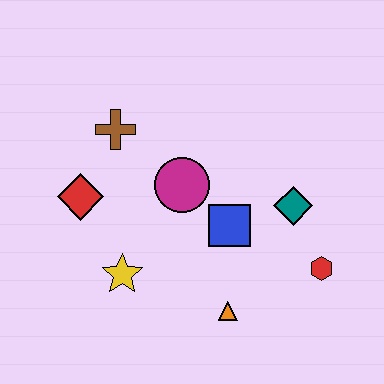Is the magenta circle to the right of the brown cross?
Yes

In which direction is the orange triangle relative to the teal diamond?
The orange triangle is below the teal diamond.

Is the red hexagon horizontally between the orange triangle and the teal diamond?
No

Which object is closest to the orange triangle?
The blue square is closest to the orange triangle.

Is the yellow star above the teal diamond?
No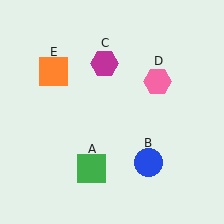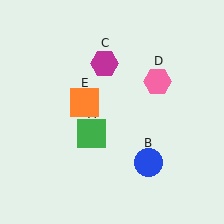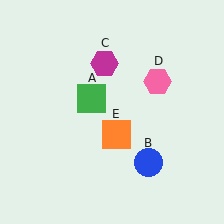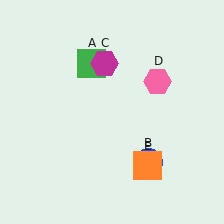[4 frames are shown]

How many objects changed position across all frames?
2 objects changed position: green square (object A), orange square (object E).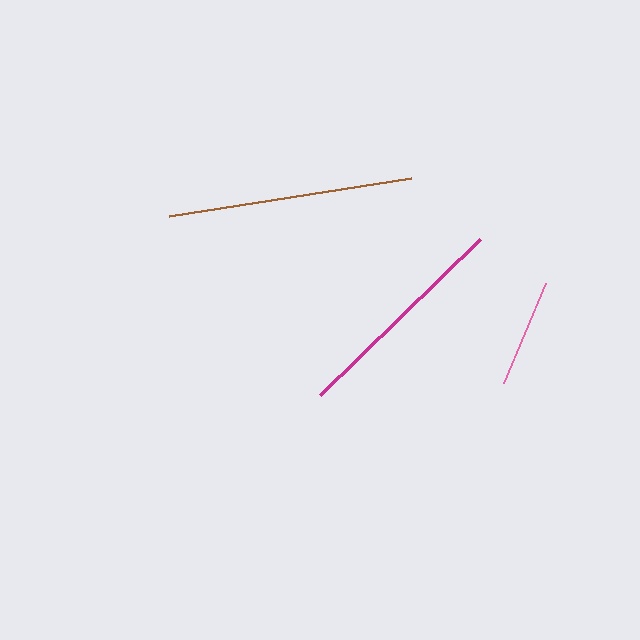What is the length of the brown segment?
The brown segment is approximately 245 pixels long.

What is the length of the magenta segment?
The magenta segment is approximately 223 pixels long.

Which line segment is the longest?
The brown line is the longest at approximately 245 pixels.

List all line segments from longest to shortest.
From longest to shortest: brown, magenta, pink.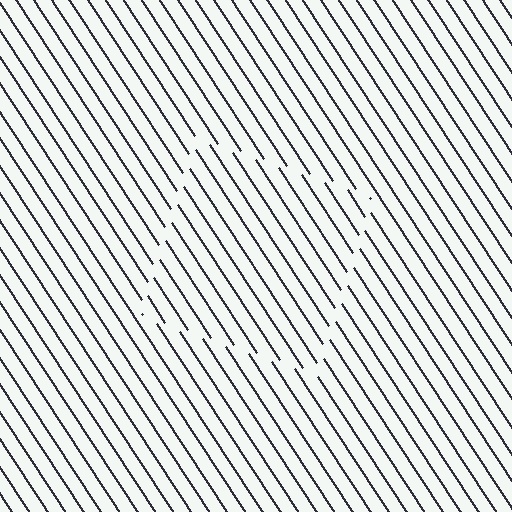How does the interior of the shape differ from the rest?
The interior of the shape contains the same grating, shifted by half a period — the contour is defined by the phase discontinuity where line-ends from the inner and outer gratings abut.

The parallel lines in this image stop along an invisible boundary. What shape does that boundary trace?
An illusory square. The interior of the shape contains the same grating, shifted by half a period — the contour is defined by the phase discontinuity where line-ends from the inner and outer gratings abut.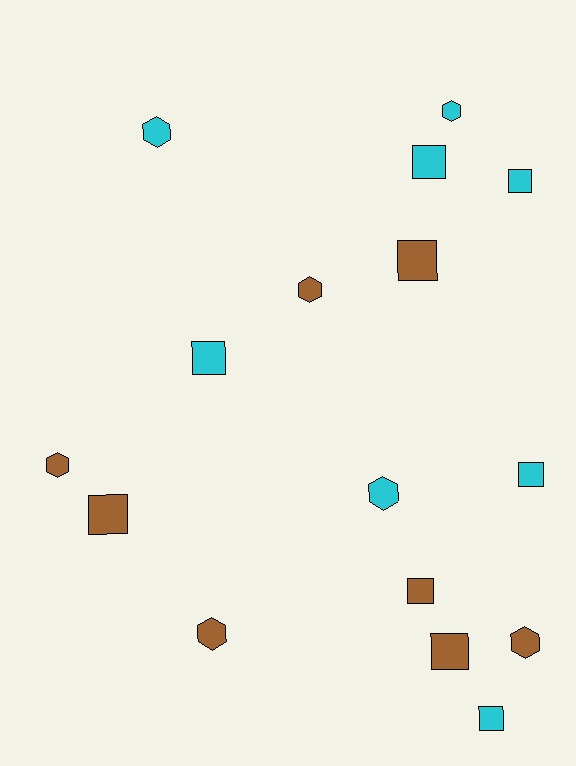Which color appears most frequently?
Cyan, with 8 objects.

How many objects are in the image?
There are 16 objects.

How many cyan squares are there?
There are 5 cyan squares.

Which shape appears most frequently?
Square, with 9 objects.